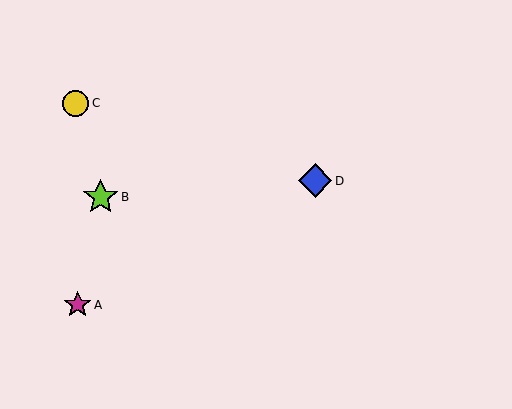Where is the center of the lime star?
The center of the lime star is at (101, 197).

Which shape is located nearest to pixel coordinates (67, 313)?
The magenta star (labeled A) at (78, 305) is nearest to that location.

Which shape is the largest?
The lime star (labeled B) is the largest.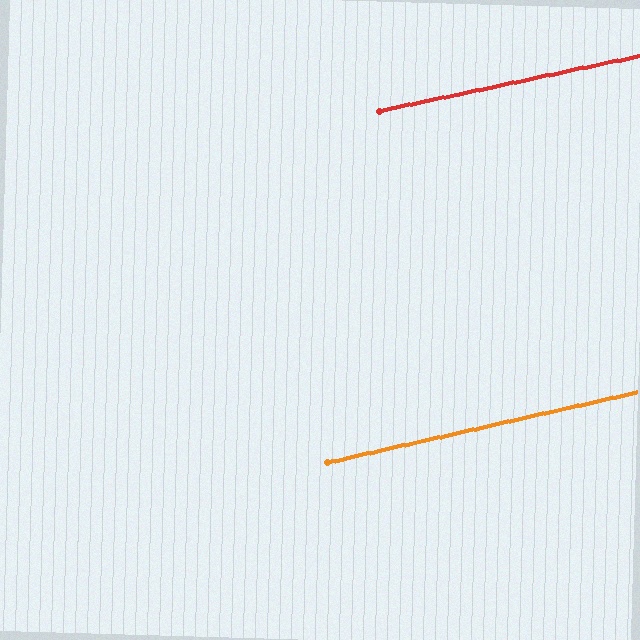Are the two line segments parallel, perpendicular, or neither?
Parallel — their directions differ by only 0.9°.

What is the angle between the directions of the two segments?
Approximately 1 degree.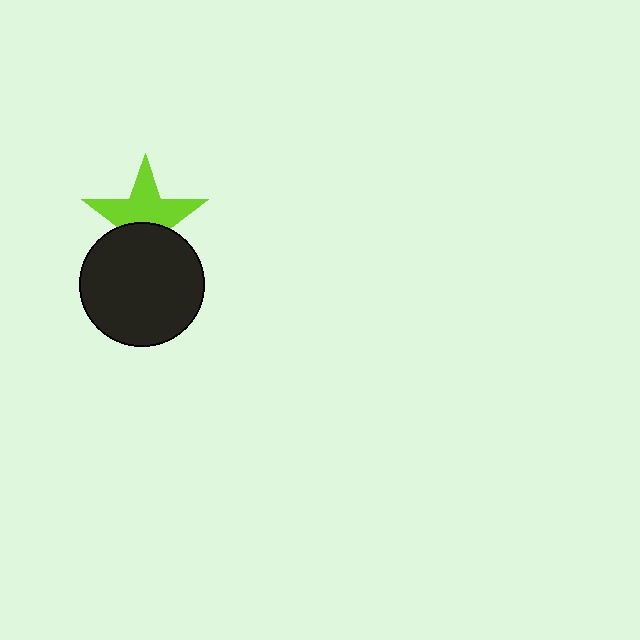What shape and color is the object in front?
The object in front is a black circle.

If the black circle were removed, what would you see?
You would see the complete lime star.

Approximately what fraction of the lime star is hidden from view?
Roughly 42% of the lime star is hidden behind the black circle.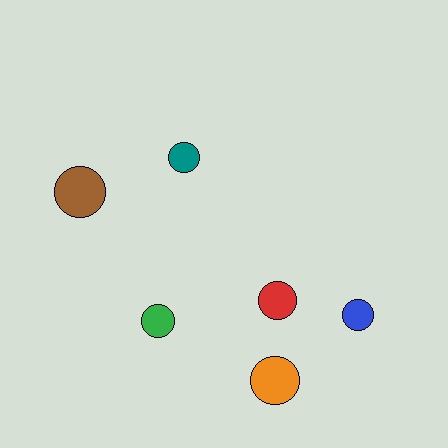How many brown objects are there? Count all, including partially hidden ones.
There is 1 brown object.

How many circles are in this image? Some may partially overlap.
There are 6 circles.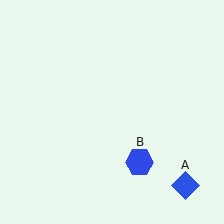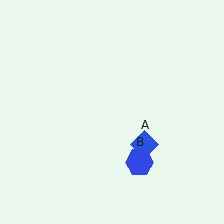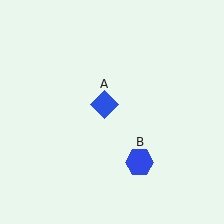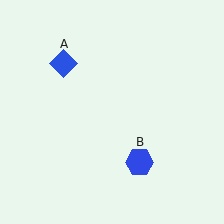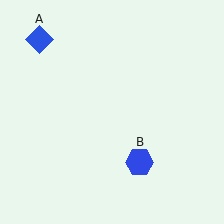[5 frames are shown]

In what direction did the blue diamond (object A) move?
The blue diamond (object A) moved up and to the left.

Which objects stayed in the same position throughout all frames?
Blue hexagon (object B) remained stationary.